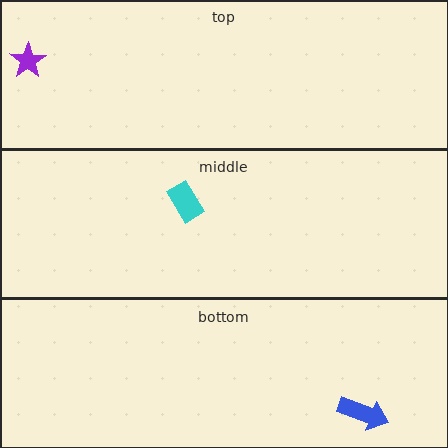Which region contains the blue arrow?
The bottom region.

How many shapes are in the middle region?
1.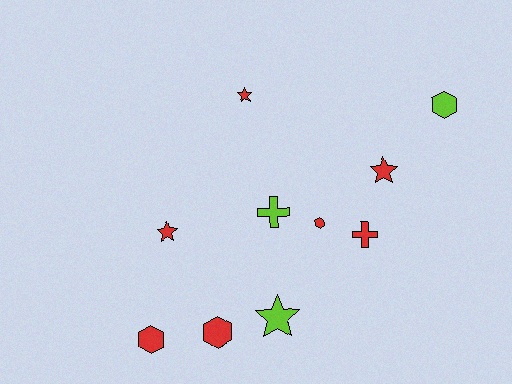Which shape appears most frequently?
Star, with 4 objects.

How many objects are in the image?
There are 10 objects.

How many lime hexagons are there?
There is 1 lime hexagon.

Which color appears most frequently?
Red, with 7 objects.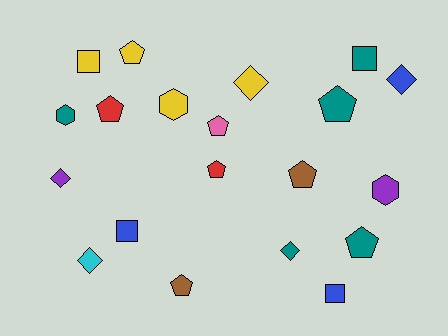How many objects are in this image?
There are 20 objects.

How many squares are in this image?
There are 4 squares.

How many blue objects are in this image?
There are 3 blue objects.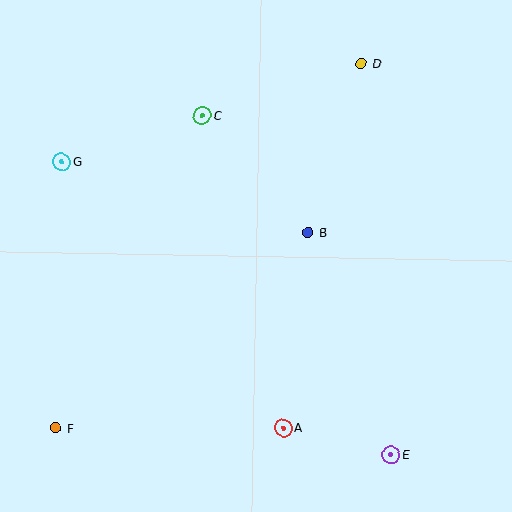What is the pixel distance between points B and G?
The distance between B and G is 257 pixels.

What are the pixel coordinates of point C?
Point C is at (202, 116).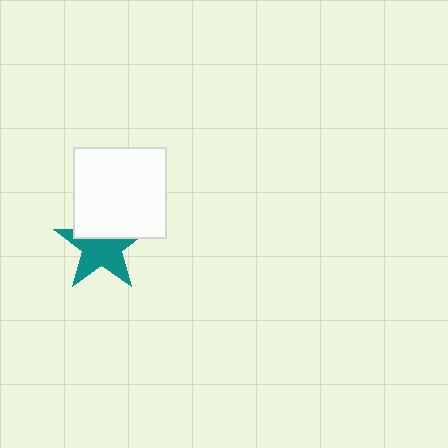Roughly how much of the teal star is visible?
About half of it is visible (roughly 63%).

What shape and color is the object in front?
The object in front is a white rectangle.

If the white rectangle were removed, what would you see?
You would see the complete teal star.